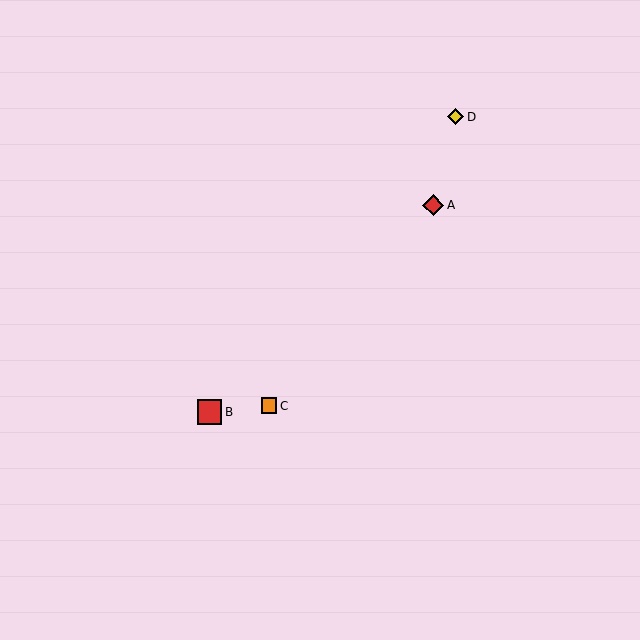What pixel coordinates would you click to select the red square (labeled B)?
Click at (210, 412) to select the red square B.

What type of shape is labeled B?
Shape B is a red square.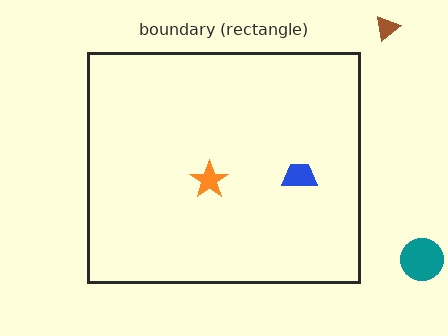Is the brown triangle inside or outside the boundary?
Outside.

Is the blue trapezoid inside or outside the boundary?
Inside.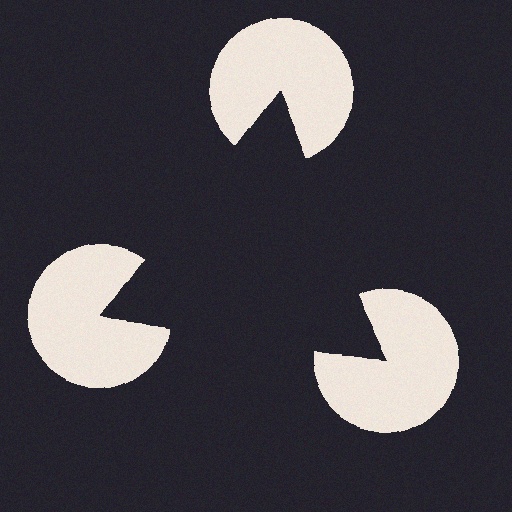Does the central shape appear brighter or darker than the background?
It typically appears slightly darker than the background, even though no actual brightness change is drawn.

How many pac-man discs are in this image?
There are 3 — one at each vertex of the illusory triangle.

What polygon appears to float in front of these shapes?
An illusory triangle — its edges are inferred from the aligned wedge cuts in the pac-man discs, not physically drawn.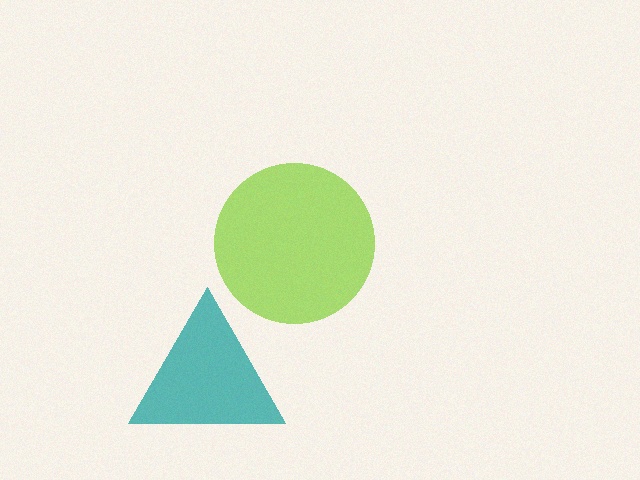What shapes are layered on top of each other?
The layered shapes are: a teal triangle, a lime circle.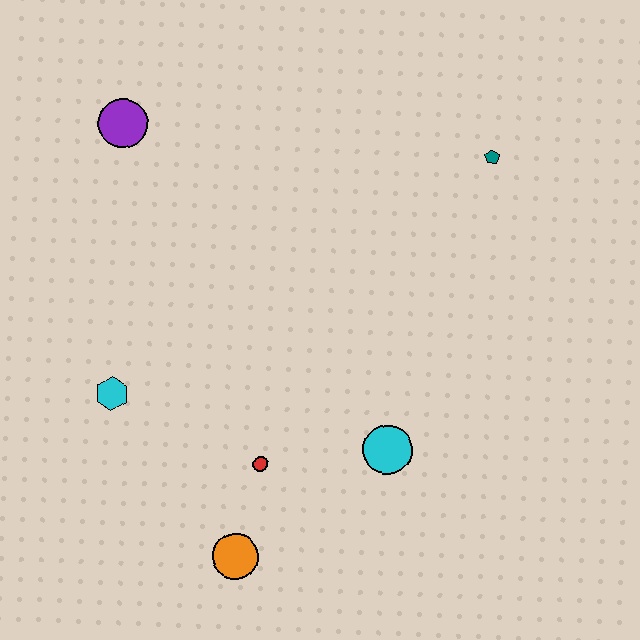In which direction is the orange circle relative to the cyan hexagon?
The orange circle is below the cyan hexagon.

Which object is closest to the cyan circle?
The red circle is closest to the cyan circle.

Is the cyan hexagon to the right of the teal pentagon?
No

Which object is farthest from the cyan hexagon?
The teal pentagon is farthest from the cyan hexagon.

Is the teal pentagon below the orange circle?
No